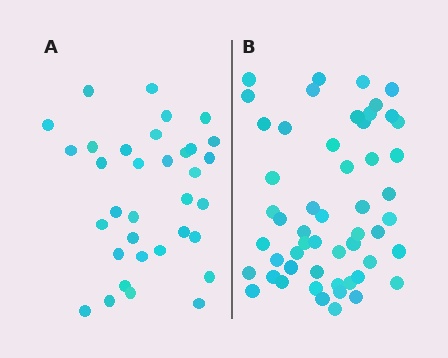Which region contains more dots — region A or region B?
Region B (the right region) has more dots.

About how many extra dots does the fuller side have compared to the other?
Region B has approximately 20 more dots than region A.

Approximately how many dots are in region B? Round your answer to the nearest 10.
About 50 dots. (The exact count is 53, which rounds to 50.)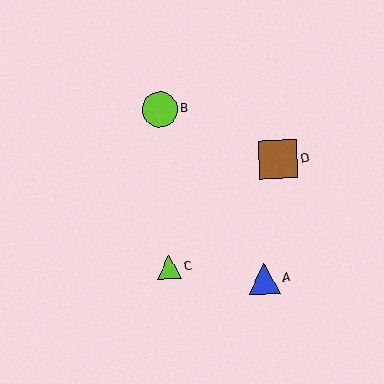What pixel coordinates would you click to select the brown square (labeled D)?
Click at (278, 159) to select the brown square D.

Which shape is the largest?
The brown square (labeled D) is the largest.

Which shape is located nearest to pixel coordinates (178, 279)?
The lime triangle (labeled C) at (169, 267) is nearest to that location.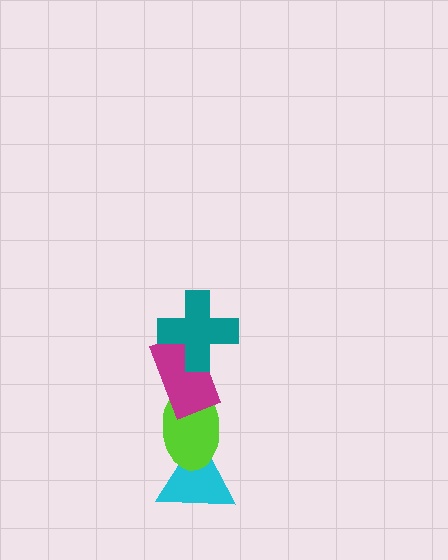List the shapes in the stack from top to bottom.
From top to bottom: the teal cross, the magenta rectangle, the lime ellipse, the cyan triangle.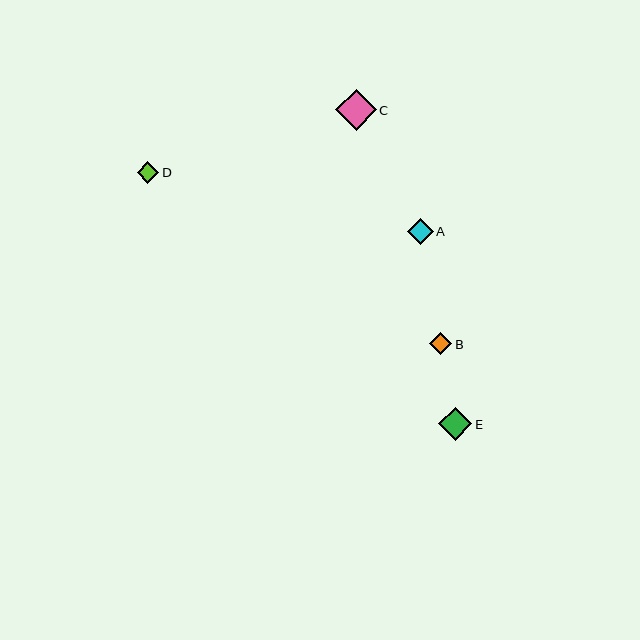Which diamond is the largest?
Diamond C is the largest with a size of approximately 40 pixels.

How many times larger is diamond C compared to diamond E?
Diamond C is approximately 1.2 times the size of diamond E.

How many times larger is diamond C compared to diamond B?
Diamond C is approximately 1.8 times the size of diamond B.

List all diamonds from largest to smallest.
From largest to smallest: C, E, A, B, D.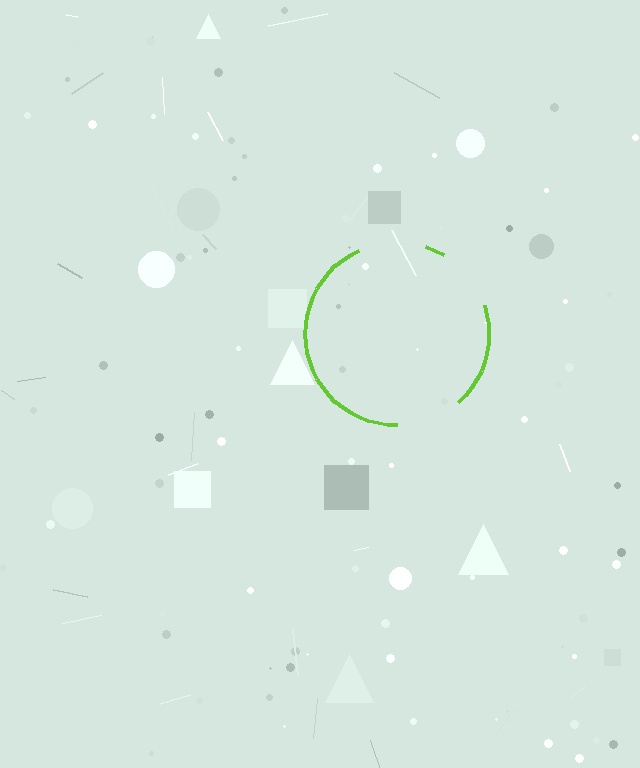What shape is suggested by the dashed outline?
The dashed outline suggests a circle.